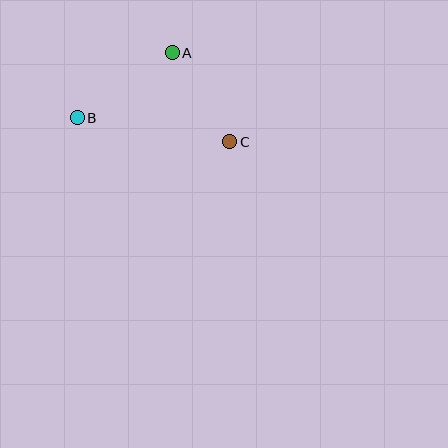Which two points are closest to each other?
Points A and C are closest to each other.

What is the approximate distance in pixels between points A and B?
The distance between A and B is approximately 115 pixels.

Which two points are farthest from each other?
Points B and C are farthest from each other.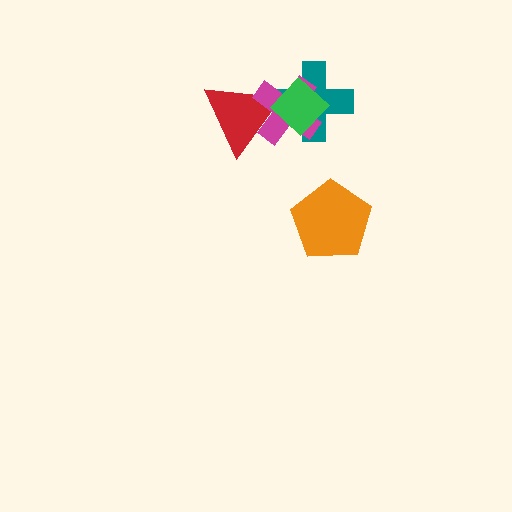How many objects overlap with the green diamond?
3 objects overlap with the green diamond.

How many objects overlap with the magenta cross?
3 objects overlap with the magenta cross.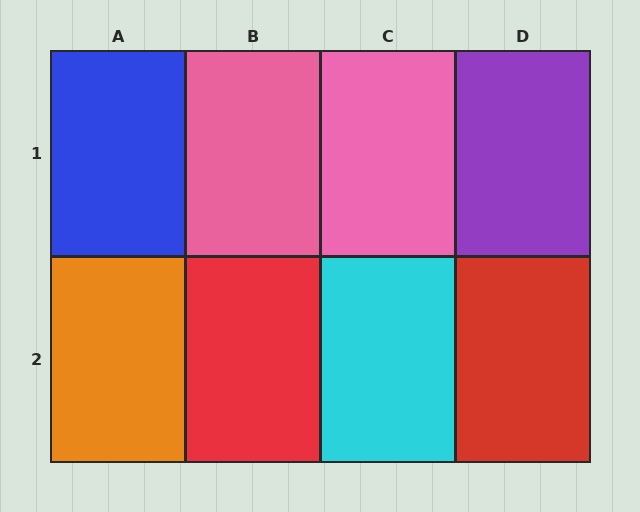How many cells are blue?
1 cell is blue.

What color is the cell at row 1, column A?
Blue.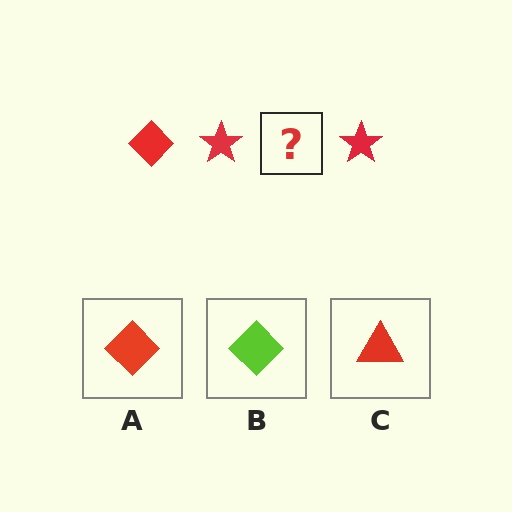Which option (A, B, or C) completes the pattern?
A.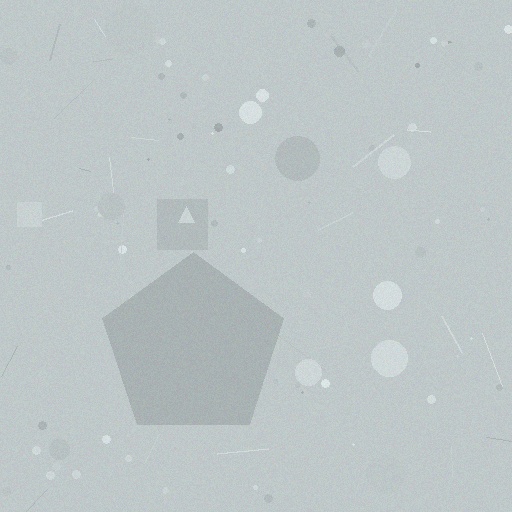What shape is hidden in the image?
A pentagon is hidden in the image.